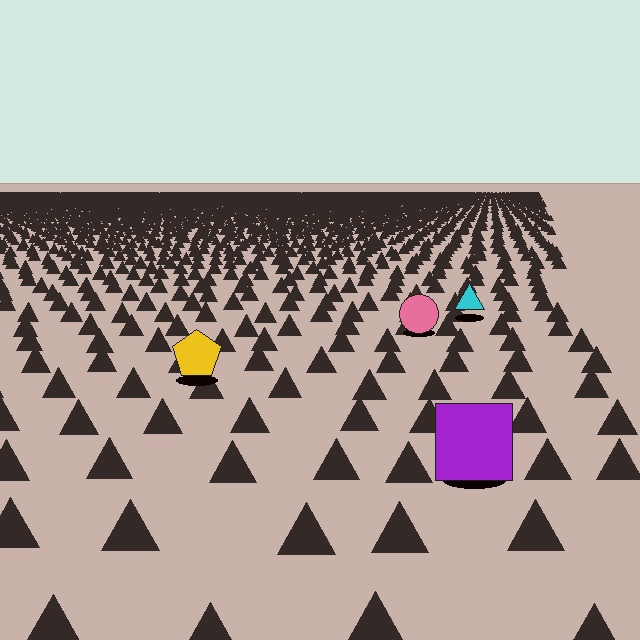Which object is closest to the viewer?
The purple square is closest. The texture marks near it are larger and more spread out.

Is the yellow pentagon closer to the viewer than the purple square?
No. The purple square is closer — you can tell from the texture gradient: the ground texture is coarser near it.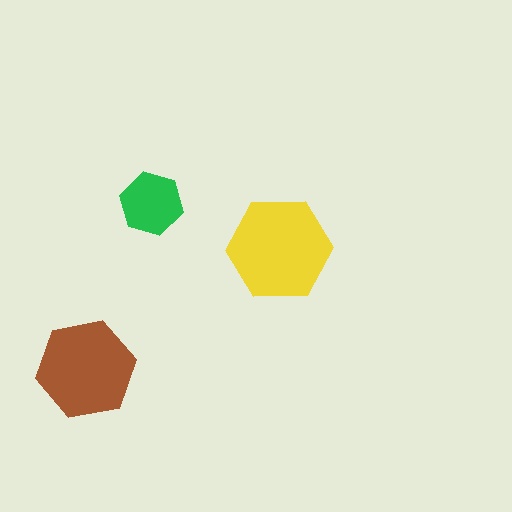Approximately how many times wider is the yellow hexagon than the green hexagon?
About 1.5 times wider.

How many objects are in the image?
There are 3 objects in the image.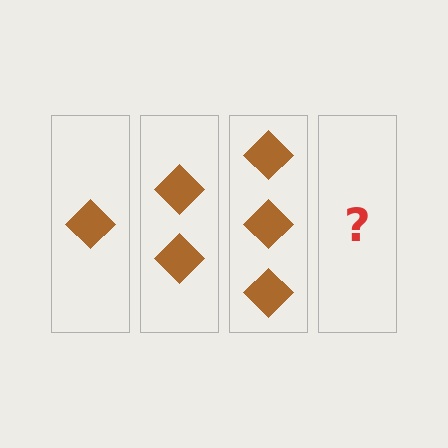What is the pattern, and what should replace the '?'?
The pattern is that each step adds one more diamond. The '?' should be 4 diamonds.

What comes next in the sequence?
The next element should be 4 diamonds.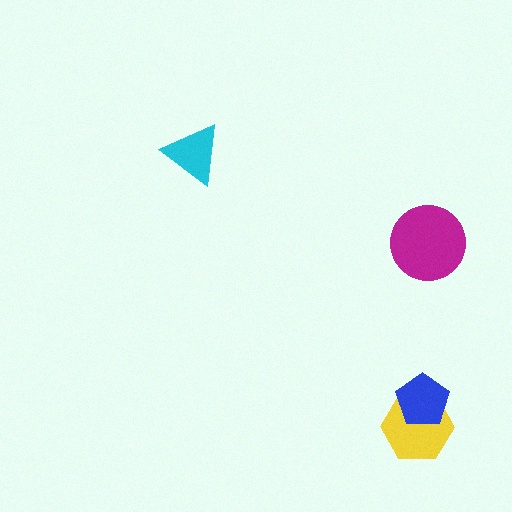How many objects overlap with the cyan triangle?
0 objects overlap with the cyan triangle.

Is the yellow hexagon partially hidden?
Yes, it is partially covered by another shape.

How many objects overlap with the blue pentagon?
1 object overlaps with the blue pentagon.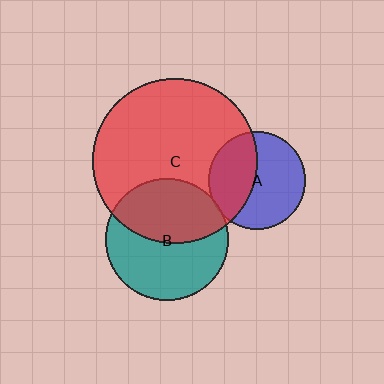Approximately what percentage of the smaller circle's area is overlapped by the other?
Approximately 40%.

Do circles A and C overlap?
Yes.